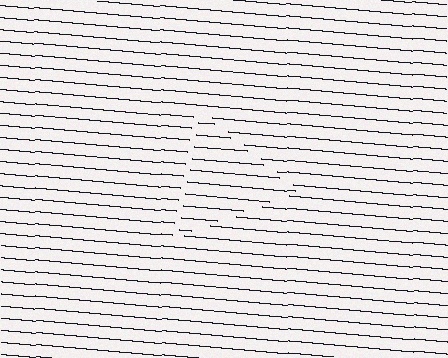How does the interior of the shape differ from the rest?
The interior of the shape contains the same grating, shifted by half a period — the contour is defined by the phase discontinuity where line-ends from the inner and outer gratings abut.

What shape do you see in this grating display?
An illusory triangle. The interior of the shape contains the same grating, shifted by half a period — the contour is defined by the phase discontinuity where line-ends from the inner and outer gratings abut.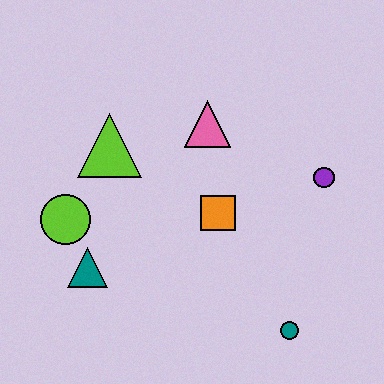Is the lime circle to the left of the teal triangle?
Yes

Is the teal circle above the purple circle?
No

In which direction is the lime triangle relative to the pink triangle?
The lime triangle is to the left of the pink triangle.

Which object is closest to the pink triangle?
The orange square is closest to the pink triangle.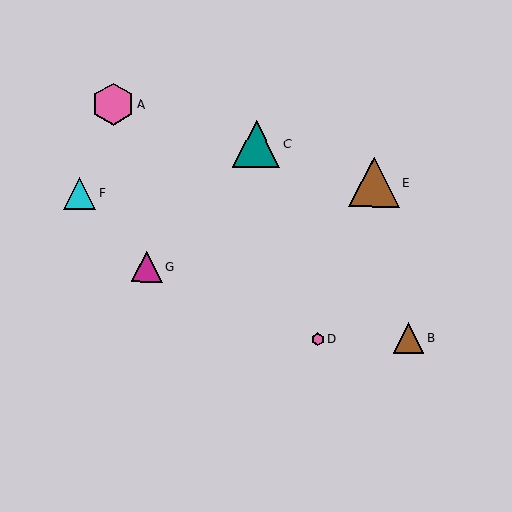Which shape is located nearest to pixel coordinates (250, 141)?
The teal triangle (labeled C) at (256, 144) is nearest to that location.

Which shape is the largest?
The brown triangle (labeled E) is the largest.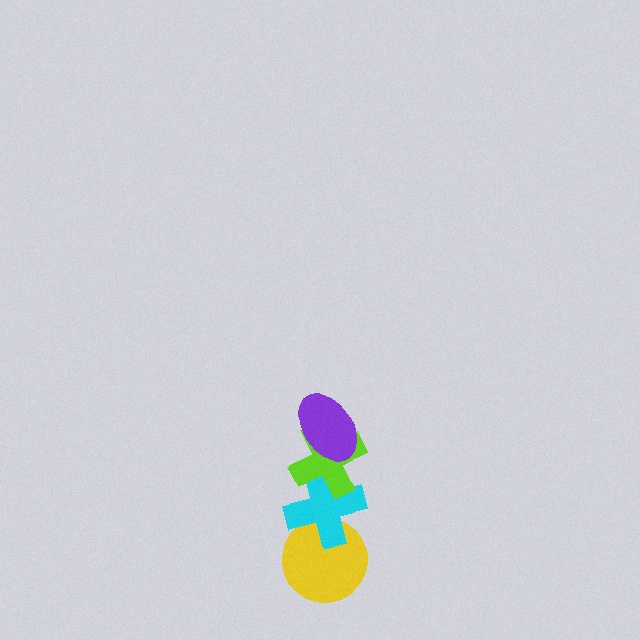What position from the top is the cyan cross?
The cyan cross is 3rd from the top.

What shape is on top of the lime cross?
The purple ellipse is on top of the lime cross.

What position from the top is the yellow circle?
The yellow circle is 4th from the top.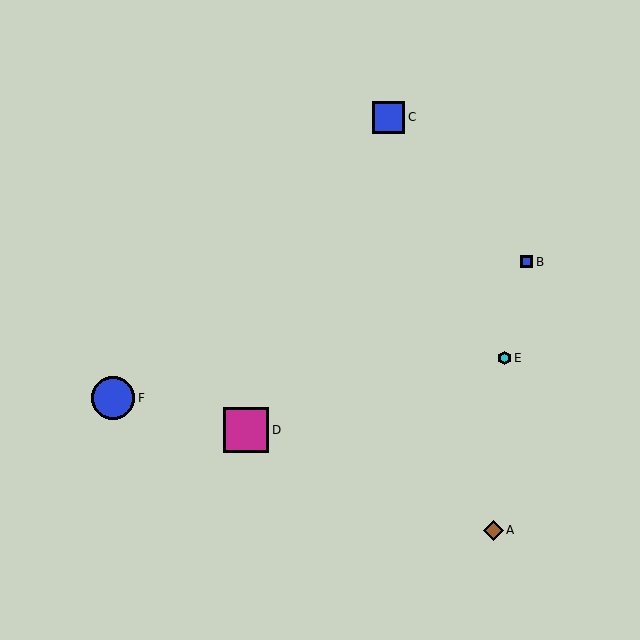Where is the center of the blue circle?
The center of the blue circle is at (113, 398).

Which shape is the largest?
The magenta square (labeled D) is the largest.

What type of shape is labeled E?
Shape E is a cyan hexagon.